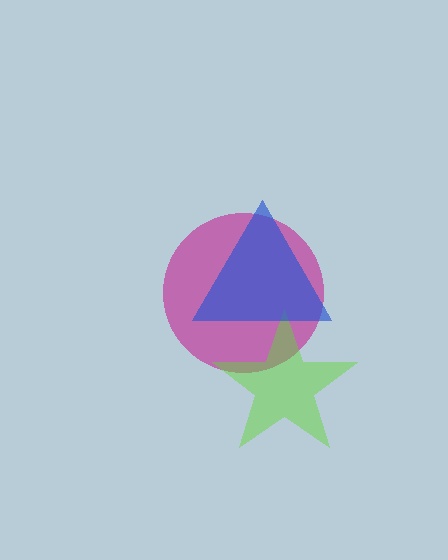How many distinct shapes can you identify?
There are 3 distinct shapes: a magenta circle, a lime star, a blue triangle.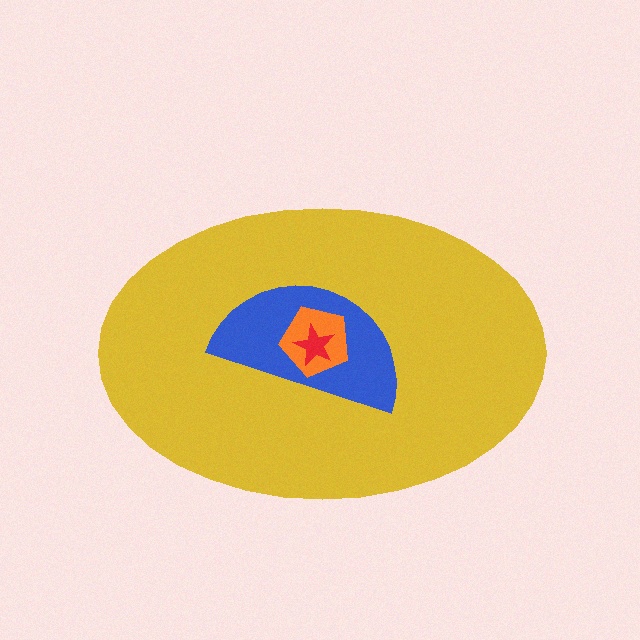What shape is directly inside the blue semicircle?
The orange pentagon.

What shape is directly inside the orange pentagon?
The red star.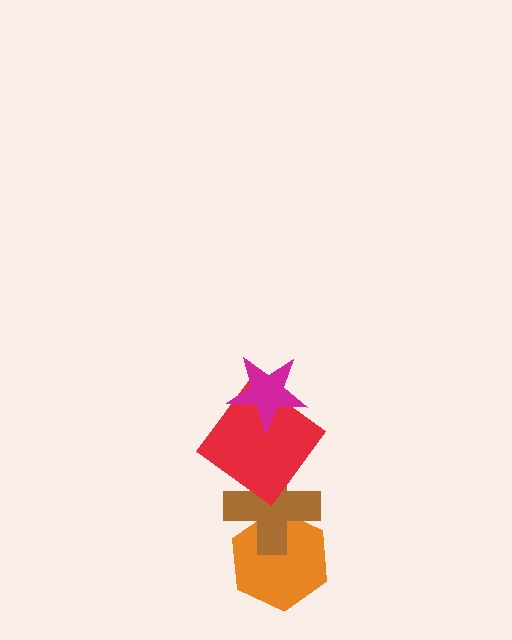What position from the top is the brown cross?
The brown cross is 3rd from the top.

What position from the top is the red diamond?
The red diamond is 2nd from the top.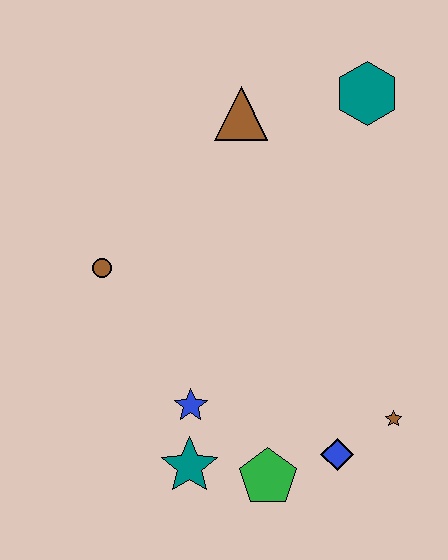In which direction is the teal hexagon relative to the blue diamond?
The teal hexagon is above the blue diamond.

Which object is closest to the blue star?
The teal star is closest to the blue star.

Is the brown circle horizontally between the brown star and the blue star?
No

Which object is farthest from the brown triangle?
The green pentagon is farthest from the brown triangle.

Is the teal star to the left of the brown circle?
No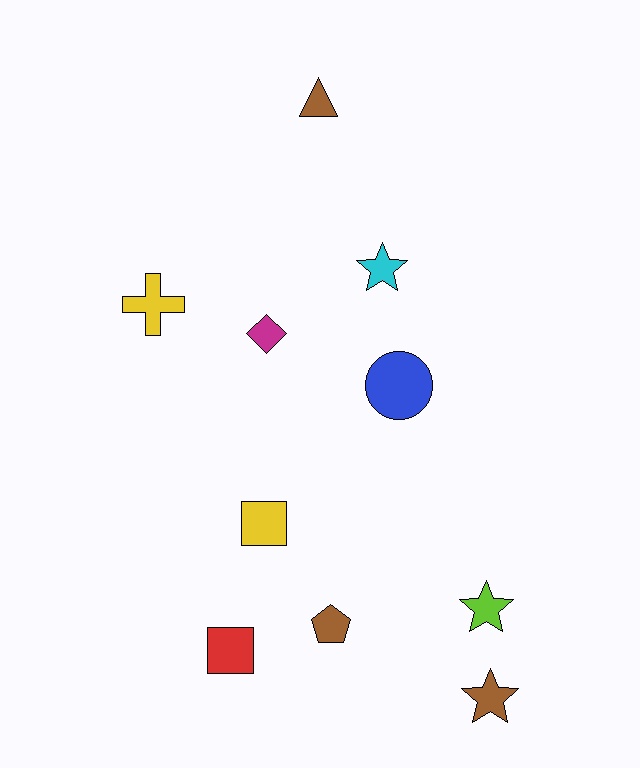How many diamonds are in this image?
There is 1 diamond.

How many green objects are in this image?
There are no green objects.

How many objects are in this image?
There are 10 objects.